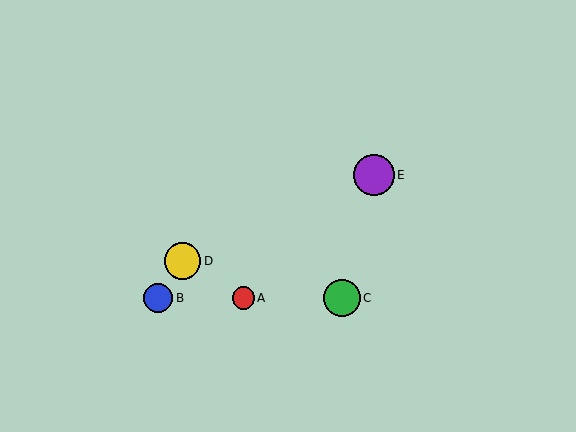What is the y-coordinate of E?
Object E is at y≈175.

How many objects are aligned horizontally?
3 objects (A, B, C) are aligned horizontally.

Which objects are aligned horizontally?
Objects A, B, C are aligned horizontally.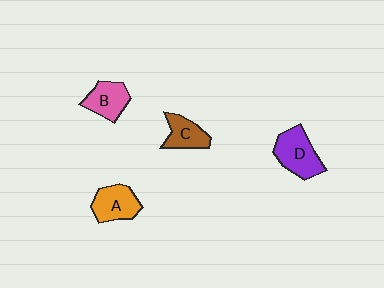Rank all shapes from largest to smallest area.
From largest to smallest: D (purple), A (orange), B (pink), C (brown).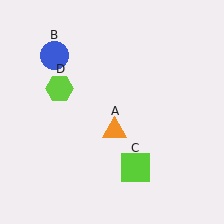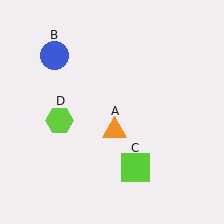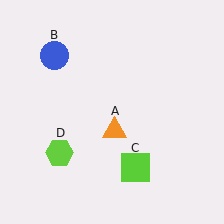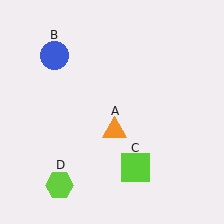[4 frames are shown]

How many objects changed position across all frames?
1 object changed position: lime hexagon (object D).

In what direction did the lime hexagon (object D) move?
The lime hexagon (object D) moved down.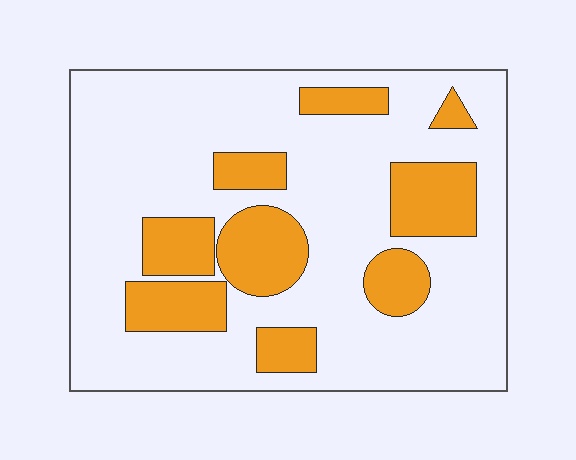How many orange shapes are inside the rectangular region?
9.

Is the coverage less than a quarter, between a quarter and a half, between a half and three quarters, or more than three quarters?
Between a quarter and a half.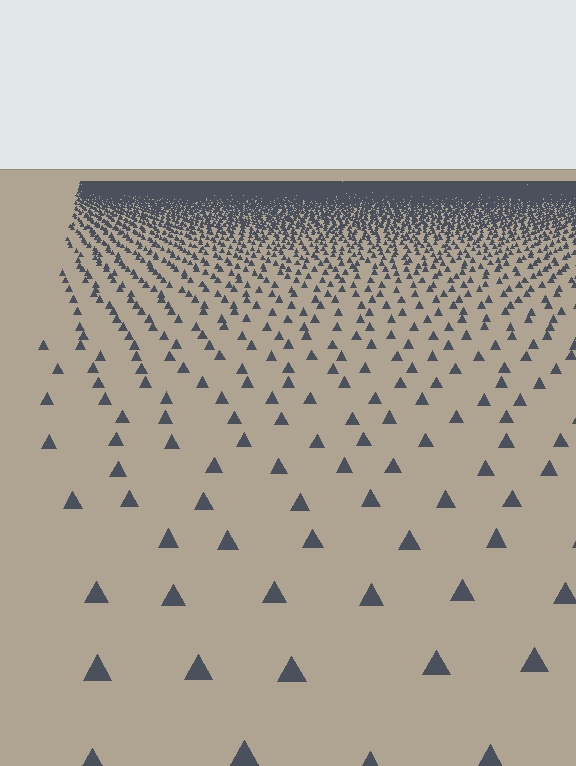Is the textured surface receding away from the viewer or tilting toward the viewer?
The surface is receding away from the viewer. Texture elements get smaller and denser toward the top.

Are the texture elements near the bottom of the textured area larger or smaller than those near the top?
Larger. Near the bottom, elements are closer to the viewer and appear at a bigger on-screen size.